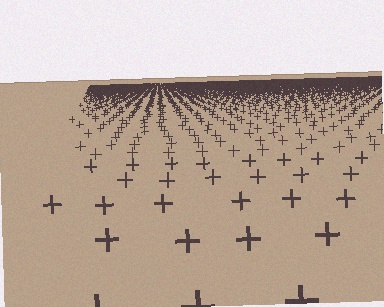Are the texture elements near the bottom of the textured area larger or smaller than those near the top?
Larger. Near the bottom, elements are closer to the viewer and appear at a bigger on-screen size.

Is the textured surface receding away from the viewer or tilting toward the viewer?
The surface is receding away from the viewer. Texture elements get smaller and denser toward the top.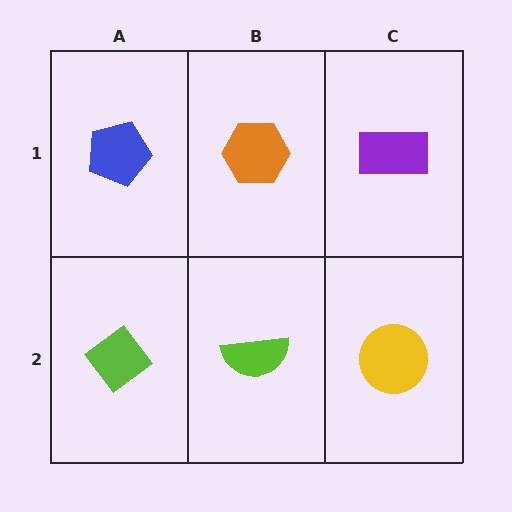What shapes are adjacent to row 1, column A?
A lime diamond (row 2, column A), an orange hexagon (row 1, column B).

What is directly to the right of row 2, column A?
A lime semicircle.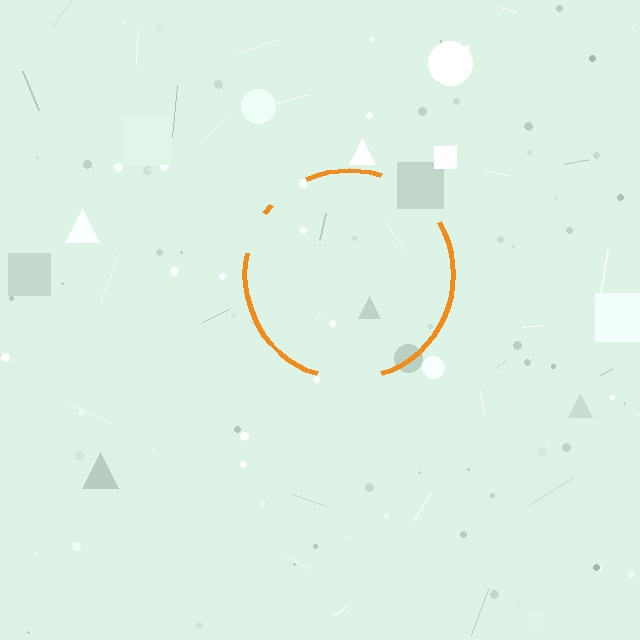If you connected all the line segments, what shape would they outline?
They would outline a circle.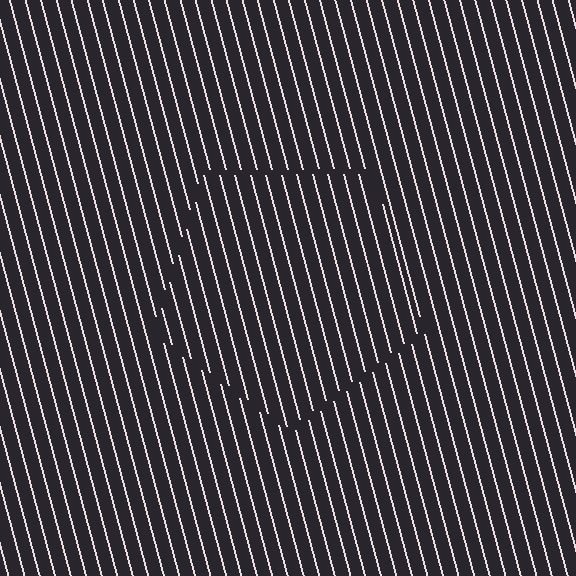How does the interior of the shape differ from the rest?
The interior of the shape contains the same grating, shifted by half a period — the contour is defined by the phase discontinuity where line-ends from the inner and outer gratings abut.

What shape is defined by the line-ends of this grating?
An illusory pentagon. The interior of the shape contains the same grating, shifted by half a period — the contour is defined by the phase discontinuity where line-ends from the inner and outer gratings abut.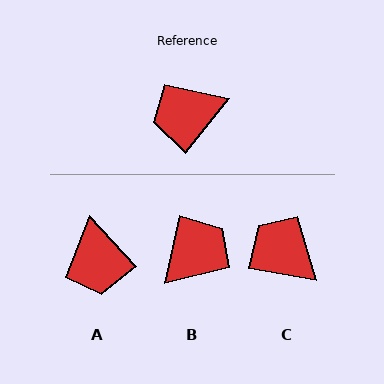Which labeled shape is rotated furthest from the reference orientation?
B, about 154 degrees away.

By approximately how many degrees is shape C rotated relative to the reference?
Approximately 61 degrees clockwise.